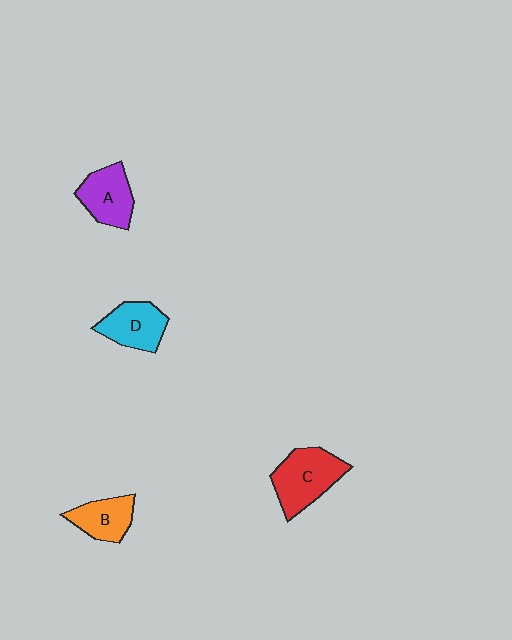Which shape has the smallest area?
Shape B (orange).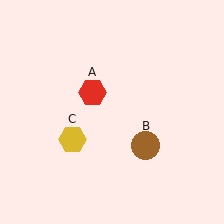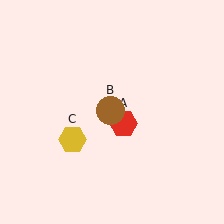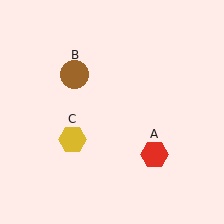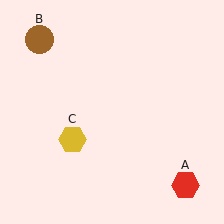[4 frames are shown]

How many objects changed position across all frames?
2 objects changed position: red hexagon (object A), brown circle (object B).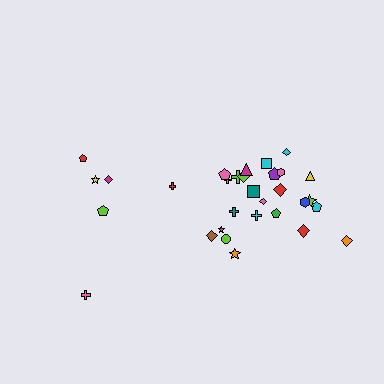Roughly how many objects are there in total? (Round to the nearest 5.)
Roughly 30 objects in total.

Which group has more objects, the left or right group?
The right group.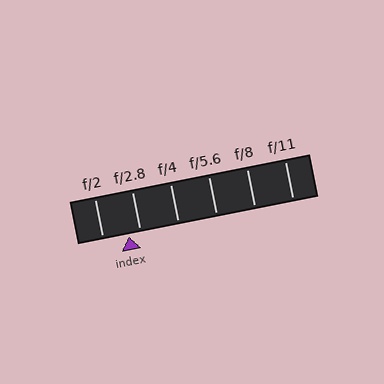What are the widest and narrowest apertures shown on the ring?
The widest aperture shown is f/2 and the narrowest is f/11.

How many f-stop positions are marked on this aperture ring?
There are 6 f-stop positions marked.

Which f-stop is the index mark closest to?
The index mark is closest to f/2.8.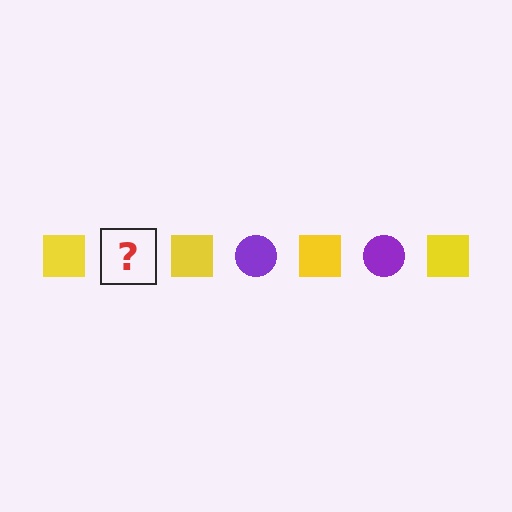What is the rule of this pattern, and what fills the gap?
The rule is that the pattern alternates between yellow square and purple circle. The gap should be filled with a purple circle.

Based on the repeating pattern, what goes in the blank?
The blank should be a purple circle.